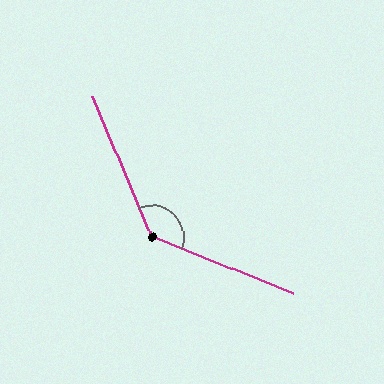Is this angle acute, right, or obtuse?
It is obtuse.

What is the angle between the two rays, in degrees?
Approximately 134 degrees.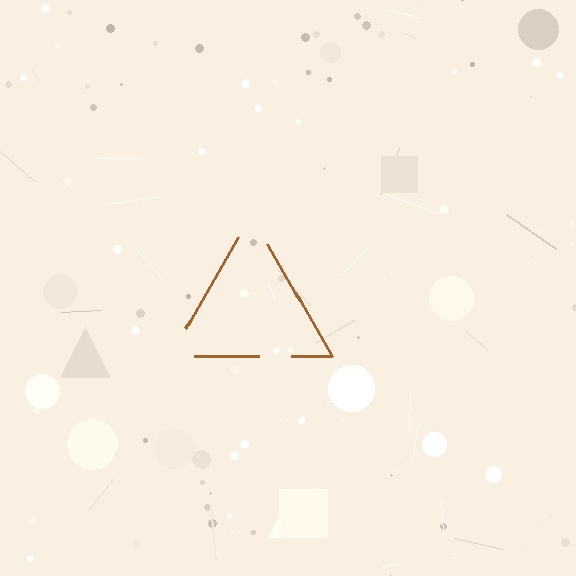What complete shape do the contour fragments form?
The contour fragments form a triangle.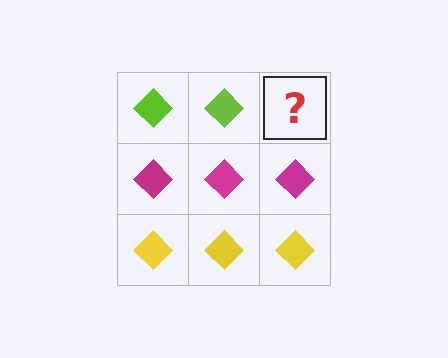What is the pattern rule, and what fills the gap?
The rule is that each row has a consistent color. The gap should be filled with a lime diamond.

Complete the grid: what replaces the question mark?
The question mark should be replaced with a lime diamond.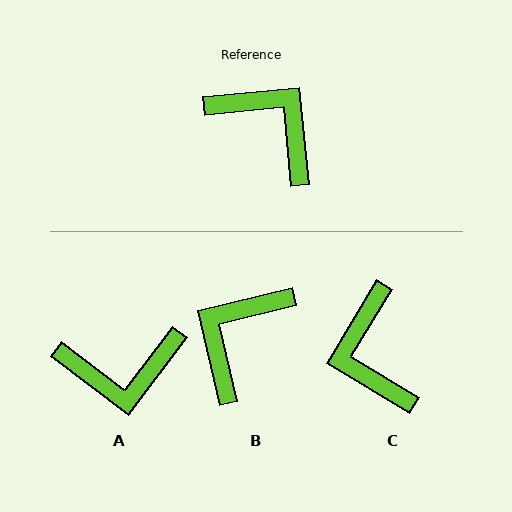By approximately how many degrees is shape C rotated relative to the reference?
Approximately 143 degrees counter-clockwise.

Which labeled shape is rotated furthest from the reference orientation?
C, about 143 degrees away.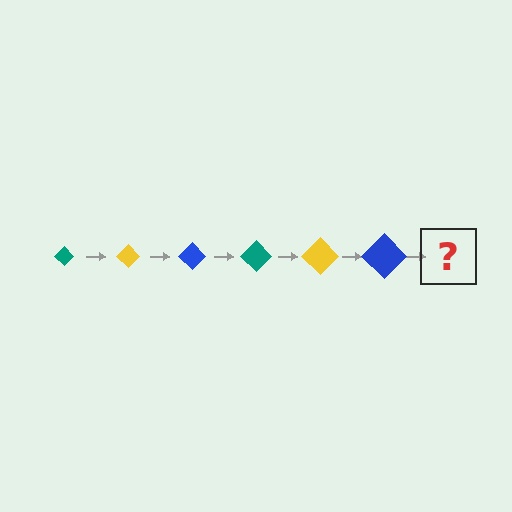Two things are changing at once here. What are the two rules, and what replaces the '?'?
The two rules are that the diamond grows larger each step and the color cycles through teal, yellow, and blue. The '?' should be a teal diamond, larger than the previous one.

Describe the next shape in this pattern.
It should be a teal diamond, larger than the previous one.